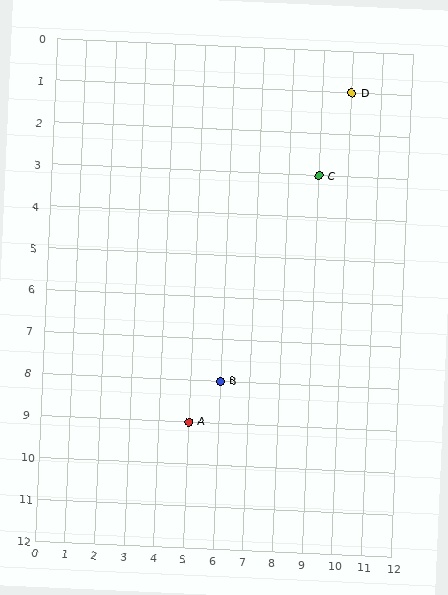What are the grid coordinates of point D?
Point D is at grid coordinates (10, 1).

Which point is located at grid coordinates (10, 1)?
Point D is at (10, 1).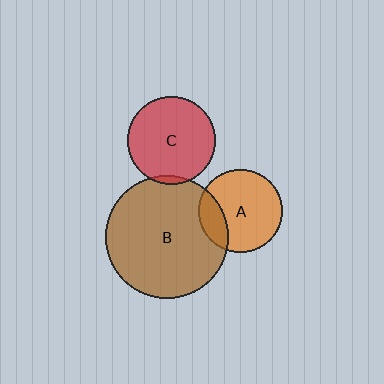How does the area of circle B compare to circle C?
Approximately 2.0 times.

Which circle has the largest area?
Circle B (brown).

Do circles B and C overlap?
Yes.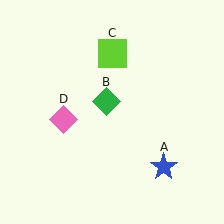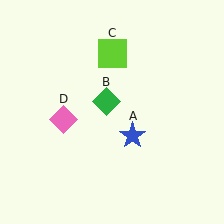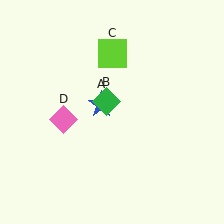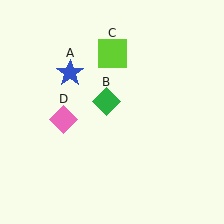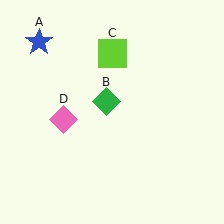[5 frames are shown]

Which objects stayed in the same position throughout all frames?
Green diamond (object B) and lime square (object C) and pink diamond (object D) remained stationary.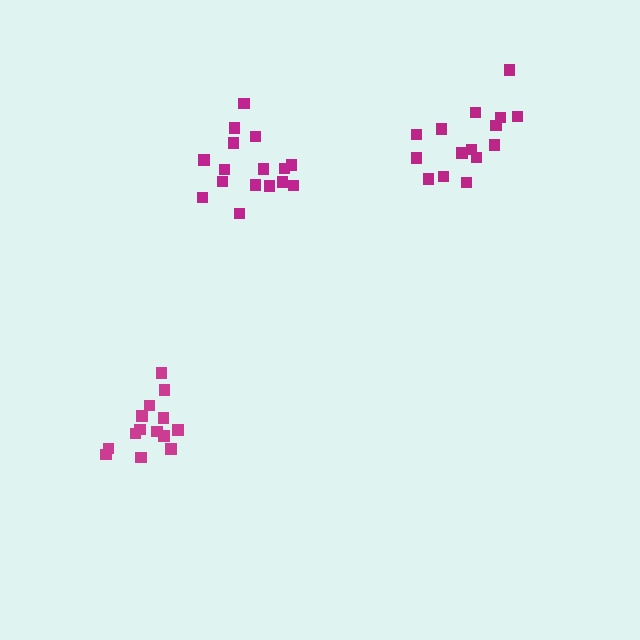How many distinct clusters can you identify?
There are 3 distinct clusters.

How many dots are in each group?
Group 1: 14 dots, Group 2: 15 dots, Group 3: 16 dots (45 total).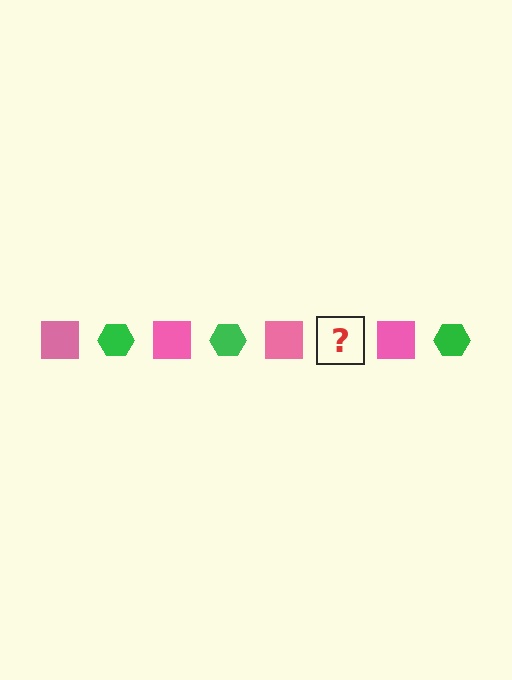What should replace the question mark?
The question mark should be replaced with a green hexagon.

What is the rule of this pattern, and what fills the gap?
The rule is that the pattern alternates between pink square and green hexagon. The gap should be filled with a green hexagon.